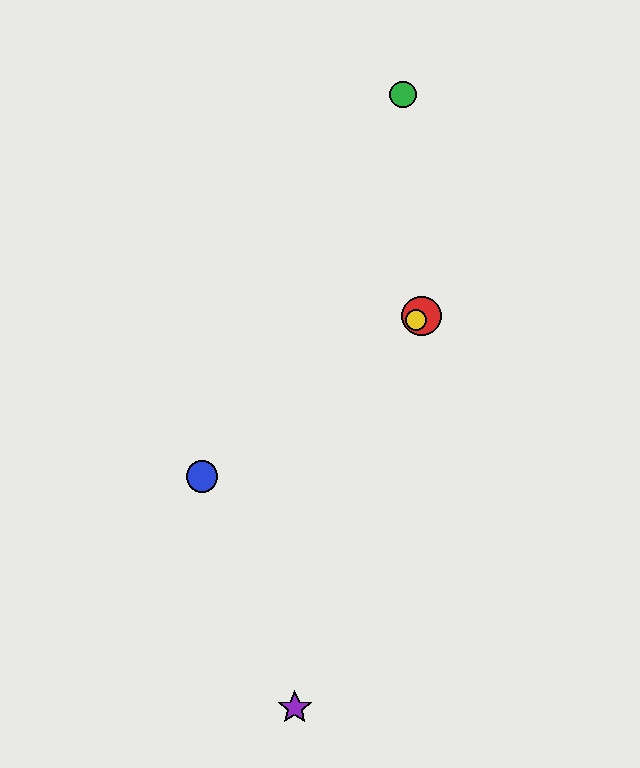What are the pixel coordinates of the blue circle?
The blue circle is at (202, 477).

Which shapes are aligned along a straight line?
The red circle, the blue circle, the yellow circle are aligned along a straight line.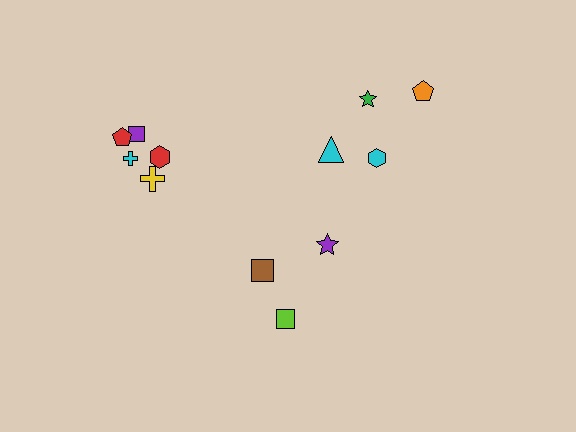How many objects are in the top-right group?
There are 4 objects.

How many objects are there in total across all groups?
There are 13 objects.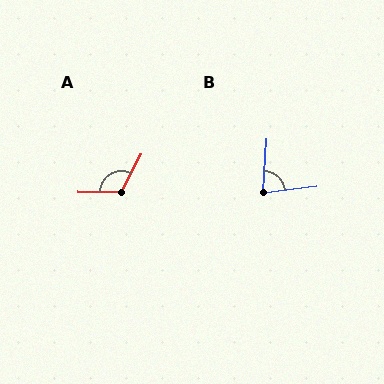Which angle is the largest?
A, at approximately 116 degrees.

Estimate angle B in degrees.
Approximately 79 degrees.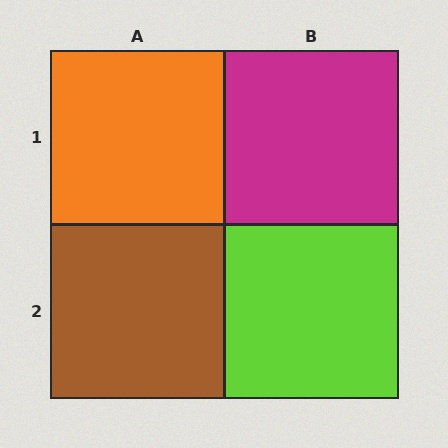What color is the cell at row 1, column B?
Magenta.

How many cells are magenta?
1 cell is magenta.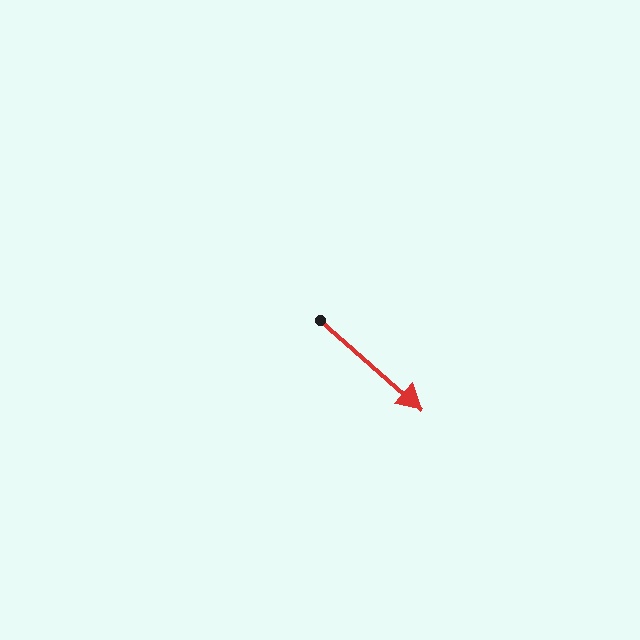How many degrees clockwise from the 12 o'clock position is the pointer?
Approximately 131 degrees.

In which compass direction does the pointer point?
Southeast.